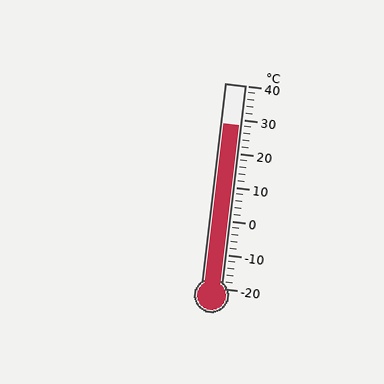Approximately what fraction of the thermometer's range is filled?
The thermometer is filled to approximately 80% of its range.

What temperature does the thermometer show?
The thermometer shows approximately 28°C.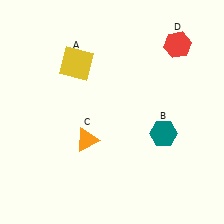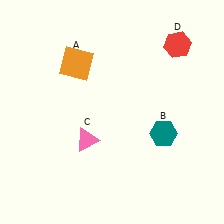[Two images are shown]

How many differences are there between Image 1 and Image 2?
There are 2 differences between the two images.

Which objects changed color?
A changed from yellow to orange. C changed from orange to pink.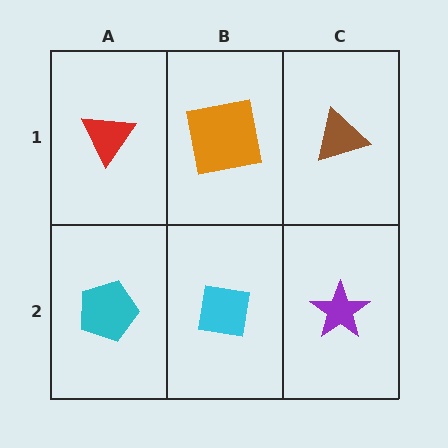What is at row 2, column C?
A purple star.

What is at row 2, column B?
A cyan square.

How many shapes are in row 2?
3 shapes.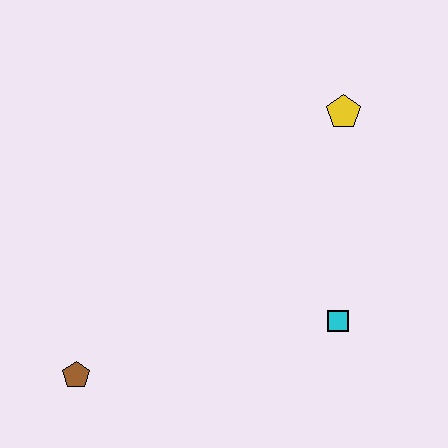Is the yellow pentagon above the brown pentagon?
Yes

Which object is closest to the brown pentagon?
The cyan square is closest to the brown pentagon.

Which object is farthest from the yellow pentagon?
The brown pentagon is farthest from the yellow pentagon.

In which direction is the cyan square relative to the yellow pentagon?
The cyan square is below the yellow pentagon.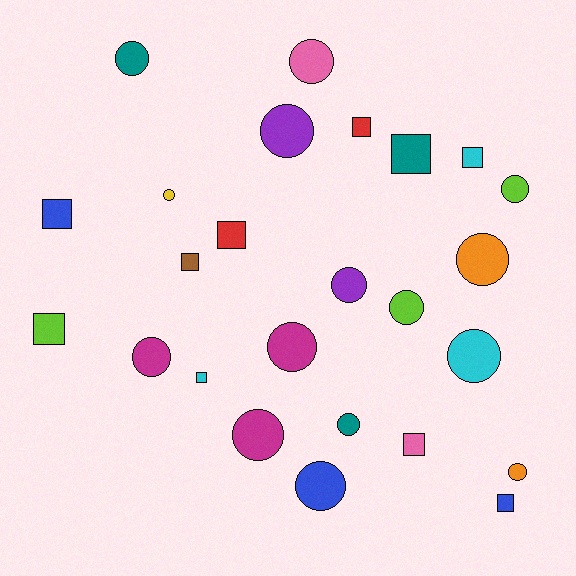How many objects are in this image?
There are 25 objects.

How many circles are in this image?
There are 15 circles.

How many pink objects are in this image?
There are 2 pink objects.